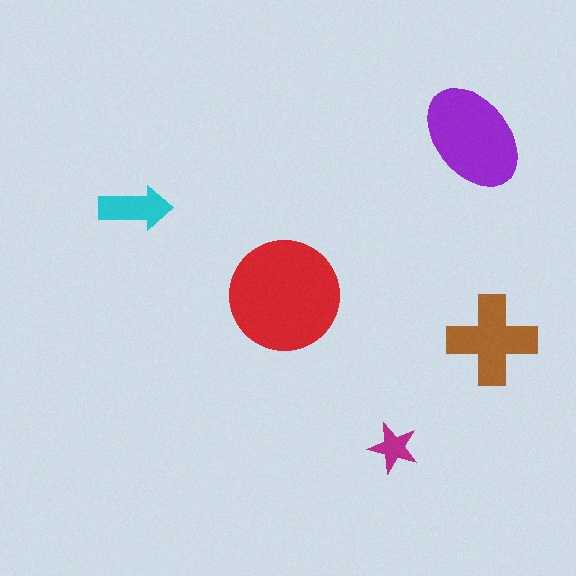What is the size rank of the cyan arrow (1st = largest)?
4th.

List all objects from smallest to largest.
The magenta star, the cyan arrow, the brown cross, the purple ellipse, the red circle.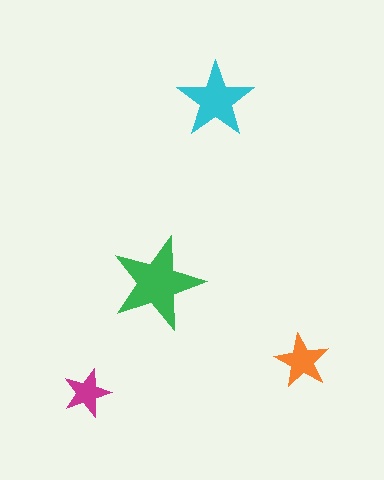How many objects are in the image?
There are 4 objects in the image.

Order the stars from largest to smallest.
the green one, the cyan one, the orange one, the magenta one.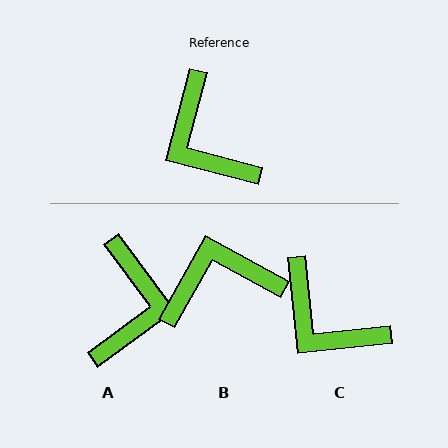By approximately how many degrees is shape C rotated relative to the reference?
Approximately 20 degrees counter-clockwise.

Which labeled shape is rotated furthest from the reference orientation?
A, about 141 degrees away.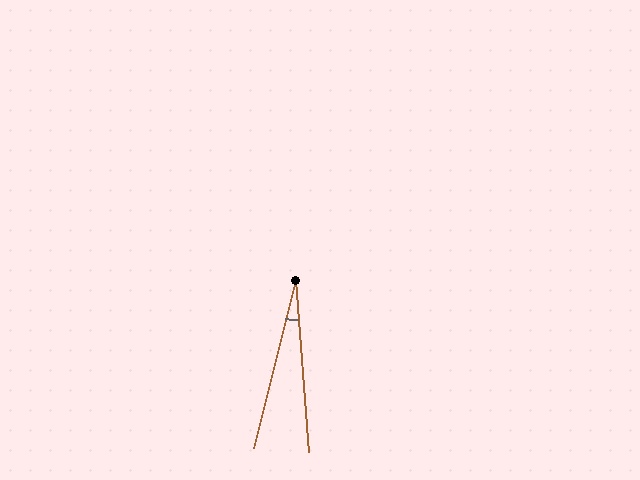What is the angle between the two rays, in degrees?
Approximately 18 degrees.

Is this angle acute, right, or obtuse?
It is acute.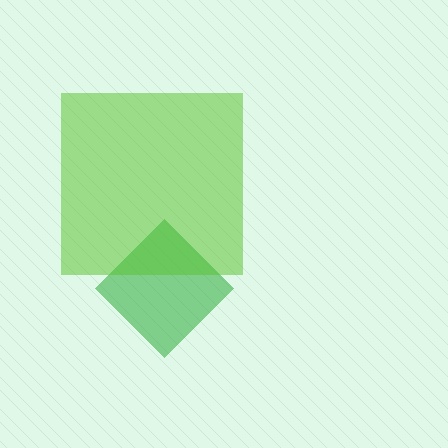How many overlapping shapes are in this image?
There are 2 overlapping shapes in the image.